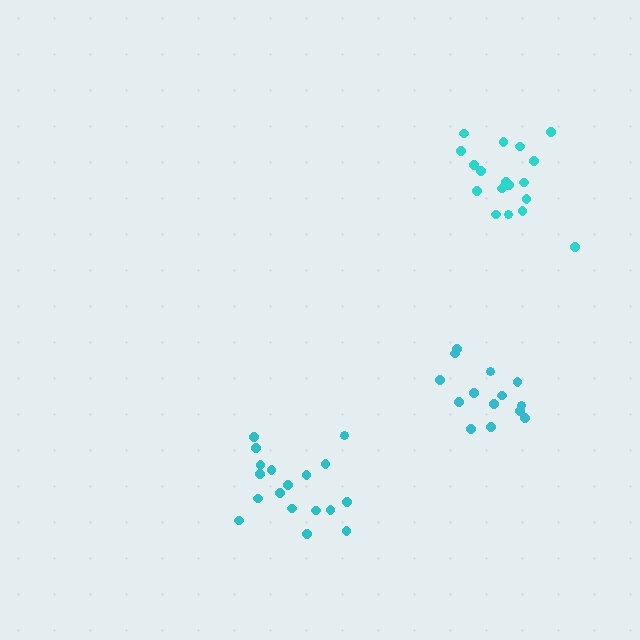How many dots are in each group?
Group 1: 19 dots, Group 2: 14 dots, Group 3: 18 dots (51 total).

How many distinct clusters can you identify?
There are 3 distinct clusters.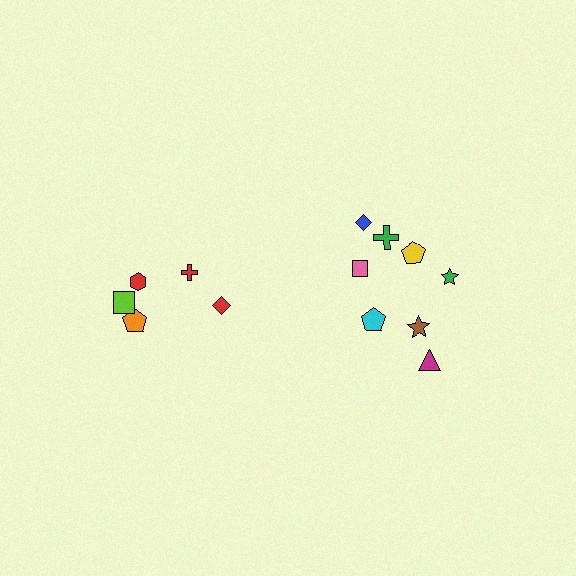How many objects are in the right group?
There are 8 objects.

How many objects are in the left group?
There are 5 objects.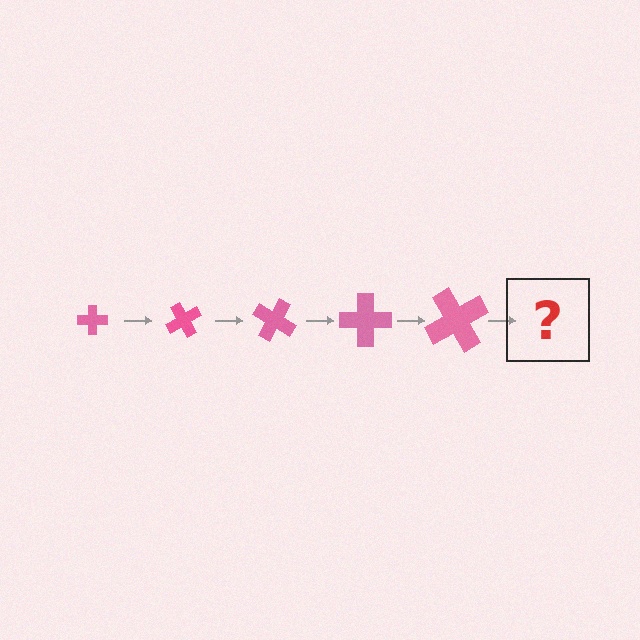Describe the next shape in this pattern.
It should be a cross, larger than the previous one and rotated 300 degrees from the start.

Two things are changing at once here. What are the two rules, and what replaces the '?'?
The two rules are that the cross grows larger each step and it rotates 60 degrees each step. The '?' should be a cross, larger than the previous one and rotated 300 degrees from the start.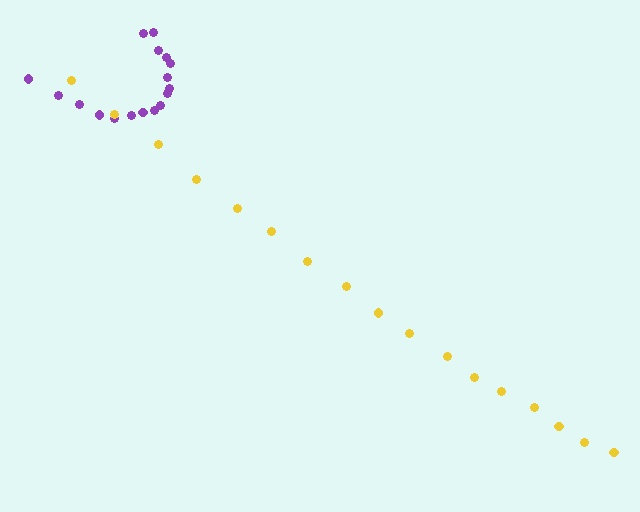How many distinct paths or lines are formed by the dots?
There are 2 distinct paths.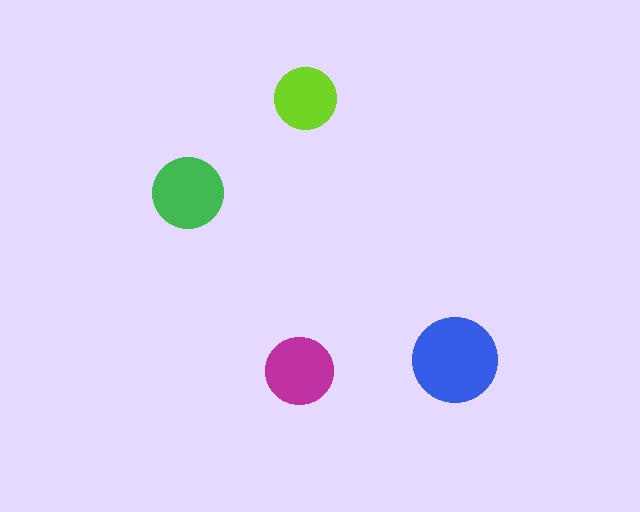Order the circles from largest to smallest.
the blue one, the green one, the magenta one, the lime one.